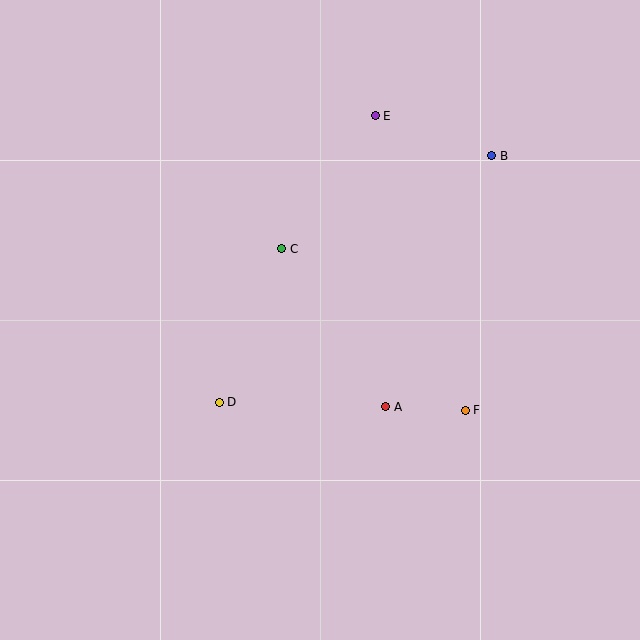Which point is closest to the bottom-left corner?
Point D is closest to the bottom-left corner.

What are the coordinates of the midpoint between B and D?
The midpoint between B and D is at (356, 279).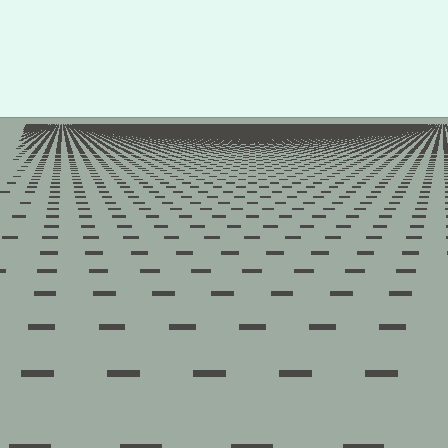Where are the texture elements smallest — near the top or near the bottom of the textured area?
Near the top.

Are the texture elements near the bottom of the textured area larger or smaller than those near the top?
Larger. Near the bottom, elements are closer to the viewer and appear at a bigger on-screen size.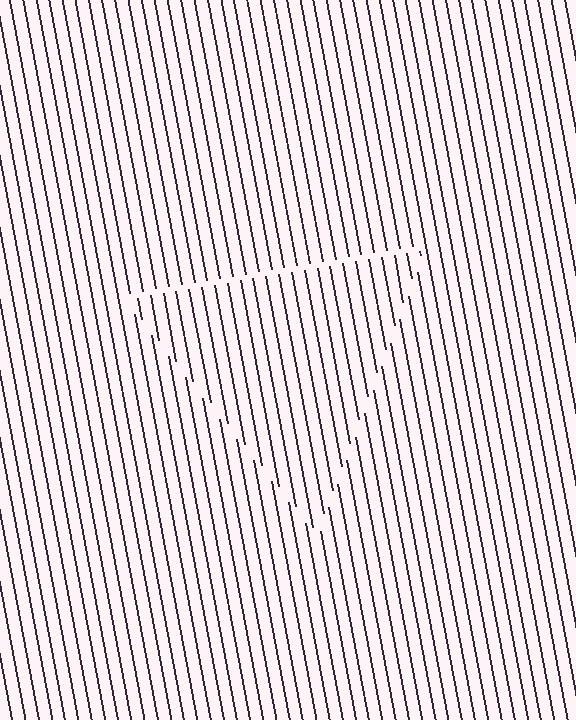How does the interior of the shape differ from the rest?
The interior of the shape contains the same grating, shifted by half a period — the contour is defined by the phase discontinuity where line-ends from the inner and outer gratings abut.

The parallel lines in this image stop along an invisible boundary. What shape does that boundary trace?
An illusory triangle. The interior of the shape contains the same grating, shifted by half a period — the contour is defined by the phase discontinuity where line-ends from the inner and outer gratings abut.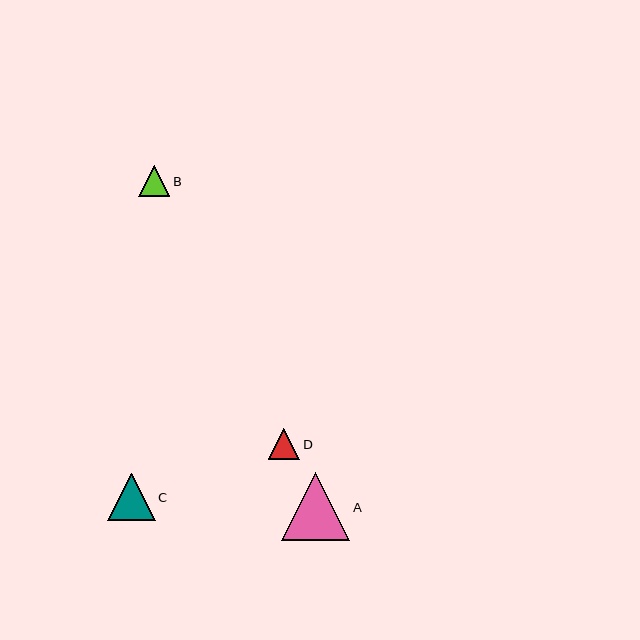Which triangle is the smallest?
Triangle B is the smallest with a size of approximately 31 pixels.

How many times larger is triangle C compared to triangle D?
Triangle C is approximately 1.5 times the size of triangle D.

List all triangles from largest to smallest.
From largest to smallest: A, C, D, B.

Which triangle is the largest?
Triangle A is the largest with a size of approximately 69 pixels.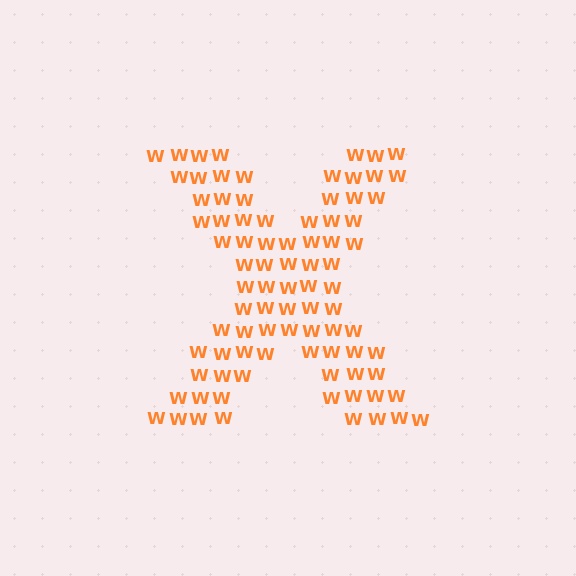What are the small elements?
The small elements are letter W's.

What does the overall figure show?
The overall figure shows the letter X.